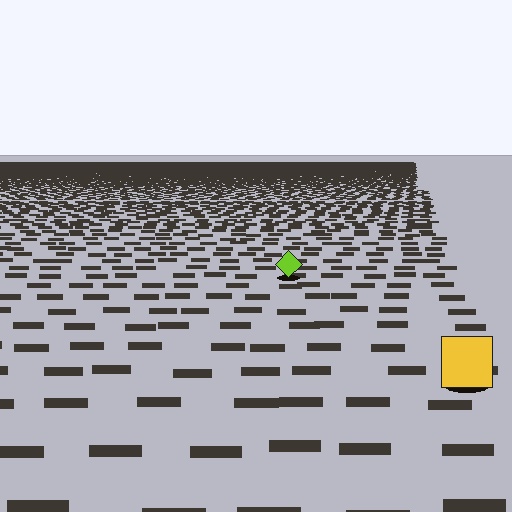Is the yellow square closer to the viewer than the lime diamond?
Yes. The yellow square is closer — you can tell from the texture gradient: the ground texture is coarser near it.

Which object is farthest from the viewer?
The lime diamond is farthest from the viewer. It appears smaller and the ground texture around it is denser.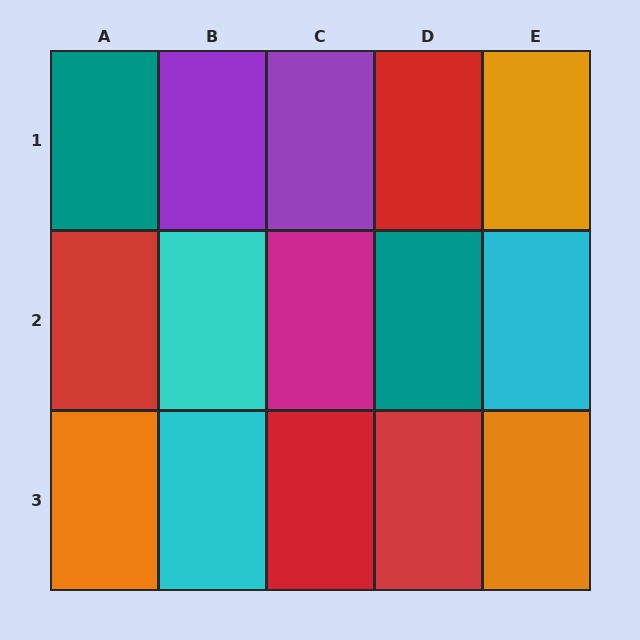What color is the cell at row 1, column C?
Purple.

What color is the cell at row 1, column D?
Red.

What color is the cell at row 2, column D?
Teal.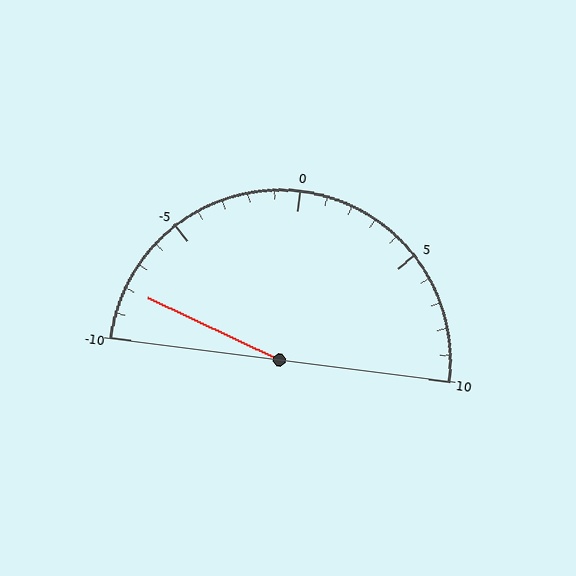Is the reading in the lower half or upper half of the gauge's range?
The reading is in the lower half of the range (-10 to 10).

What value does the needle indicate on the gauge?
The needle indicates approximately -8.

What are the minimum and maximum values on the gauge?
The gauge ranges from -10 to 10.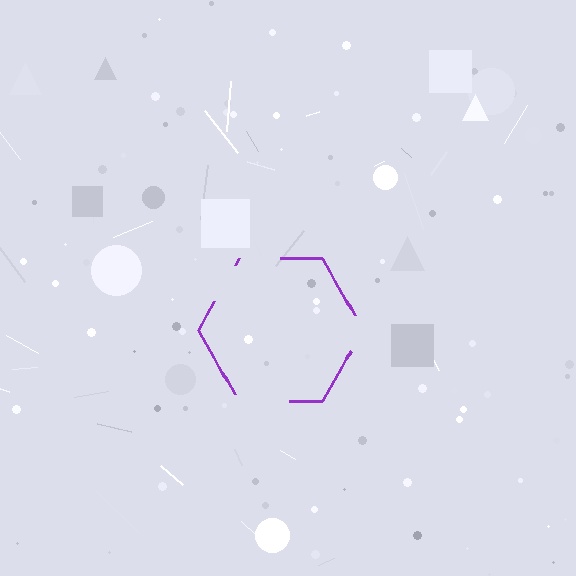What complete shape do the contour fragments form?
The contour fragments form a hexagon.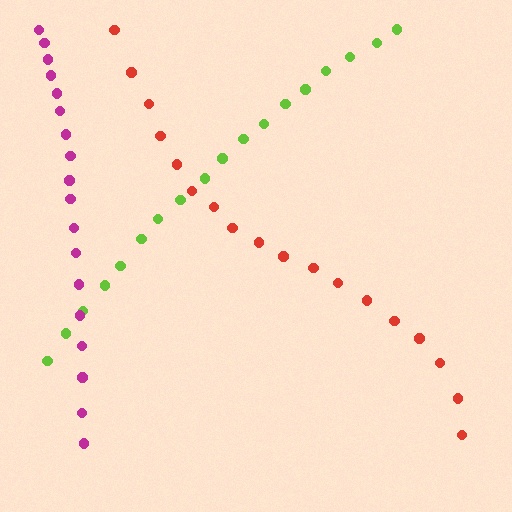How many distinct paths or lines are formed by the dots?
There are 3 distinct paths.